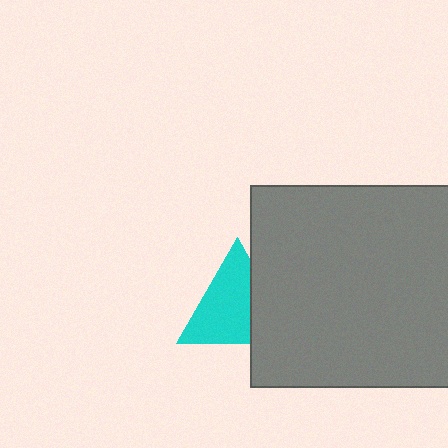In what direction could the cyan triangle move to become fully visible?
The cyan triangle could move left. That would shift it out from behind the gray square entirely.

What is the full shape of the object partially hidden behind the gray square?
The partially hidden object is a cyan triangle.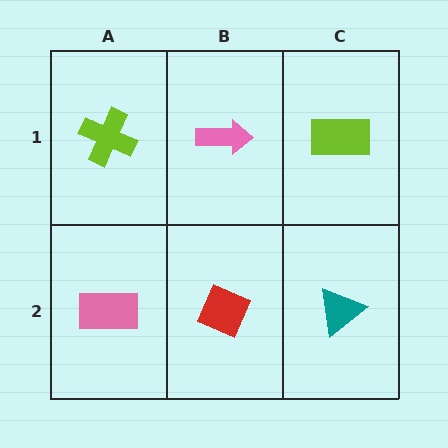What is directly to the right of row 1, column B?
A lime rectangle.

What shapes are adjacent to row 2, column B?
A pink arrow (row 1, column B), a pink rectangle (row 2, column A), a teal triangle (row 2, column C).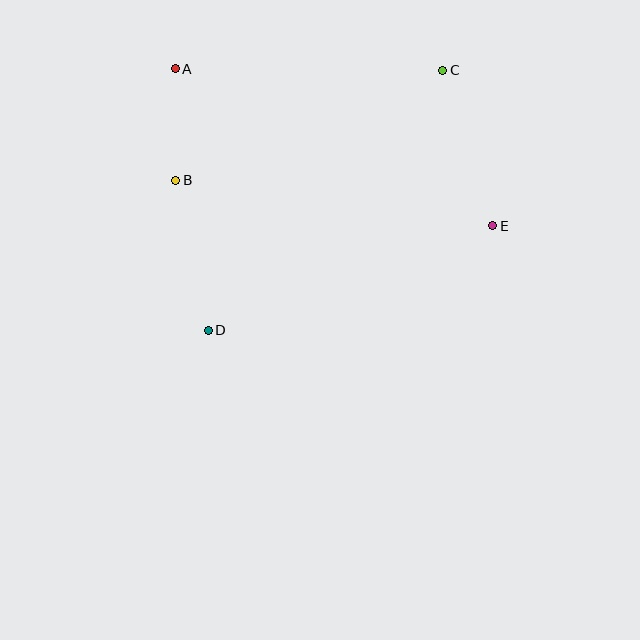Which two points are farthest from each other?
Points A and E are farthest from each other.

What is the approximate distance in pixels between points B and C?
The distance between B and C is approximately 289 pixels.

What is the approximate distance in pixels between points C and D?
The distance between C and D is approximately 350 pixels.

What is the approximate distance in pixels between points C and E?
The distance between C and E is approximately 163 pixels.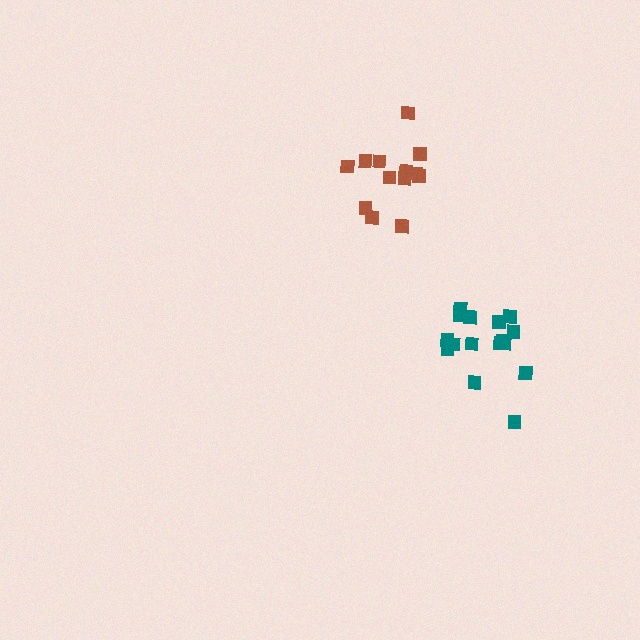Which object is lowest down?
The teal cluster is bottommost.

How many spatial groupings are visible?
There are 2 spatial groupings.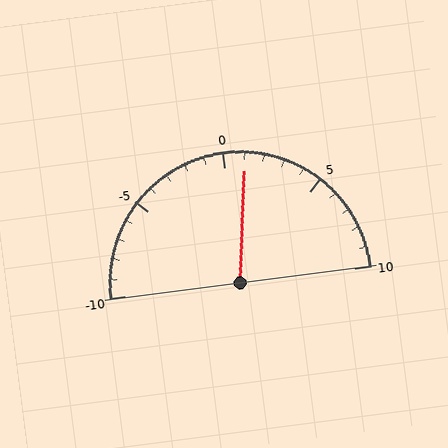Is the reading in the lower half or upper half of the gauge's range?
The reading is in the upper half of the range (-10 to 10).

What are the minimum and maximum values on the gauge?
The gauge ranges from -10 to 10.